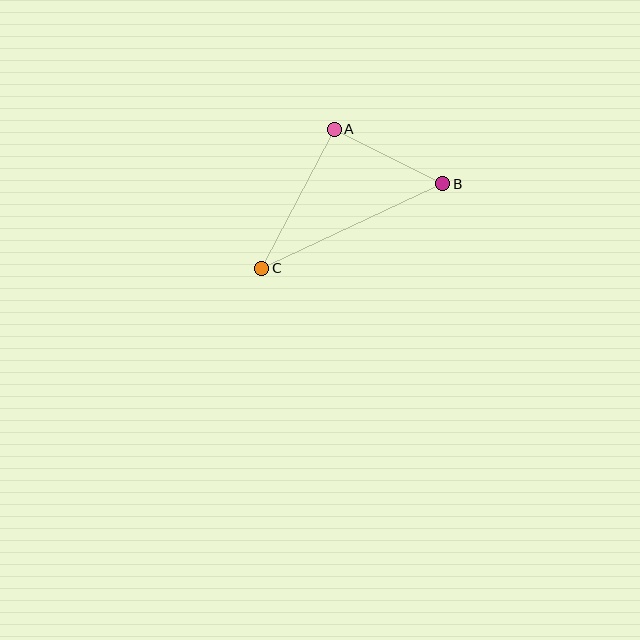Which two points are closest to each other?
Points A and B are closest to each other.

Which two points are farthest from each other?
Points B and C are farthest from each other.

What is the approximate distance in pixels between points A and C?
The distance between A and C is approximately 156 pixels.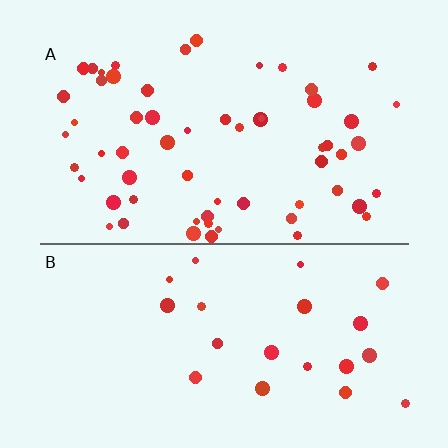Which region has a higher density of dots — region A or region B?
A (the top).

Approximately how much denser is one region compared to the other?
Approximately 2.5× — region A over region B.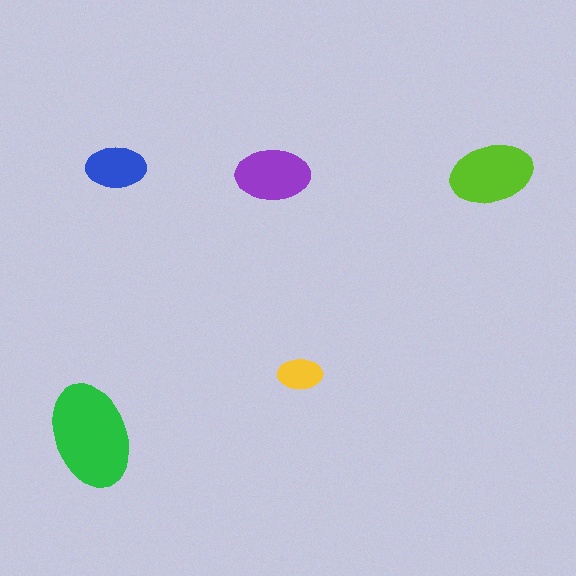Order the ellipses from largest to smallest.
the green one, the lime one, the purple one, the blue one, the yellow one.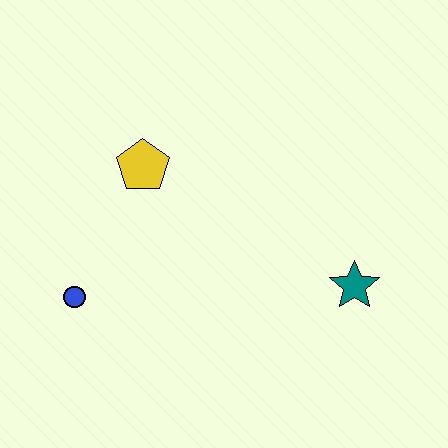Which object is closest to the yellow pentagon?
The blue circle is closest to the yellow pentagon.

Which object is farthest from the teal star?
The blue circle is farthest from the teal star.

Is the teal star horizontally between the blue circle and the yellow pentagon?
No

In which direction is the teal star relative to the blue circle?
The teal star is to the right of the blue circle.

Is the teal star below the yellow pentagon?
Yes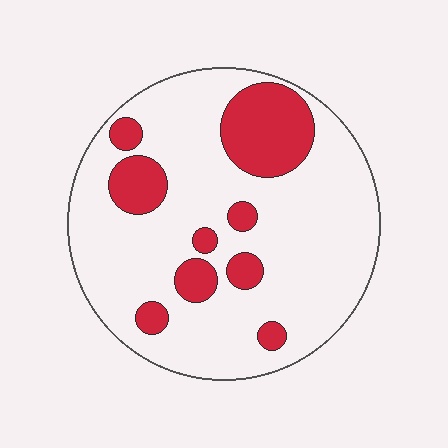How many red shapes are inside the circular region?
9.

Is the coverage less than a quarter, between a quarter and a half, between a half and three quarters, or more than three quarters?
Less than a quarter.